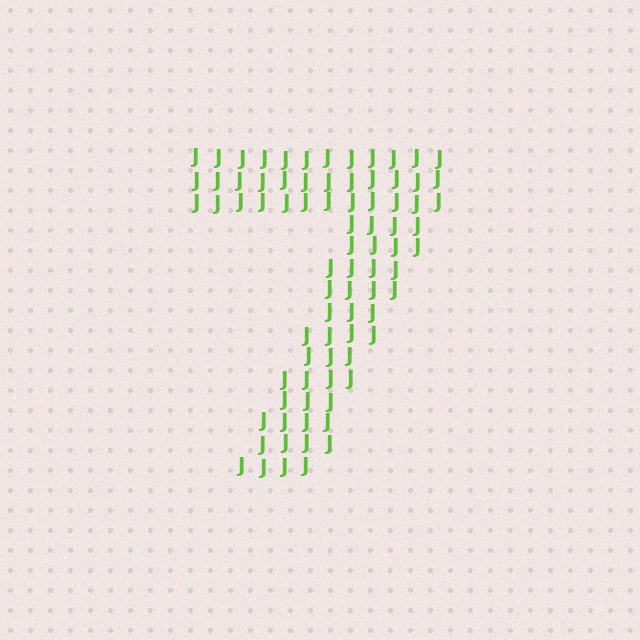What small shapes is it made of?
It is made of small letter J's.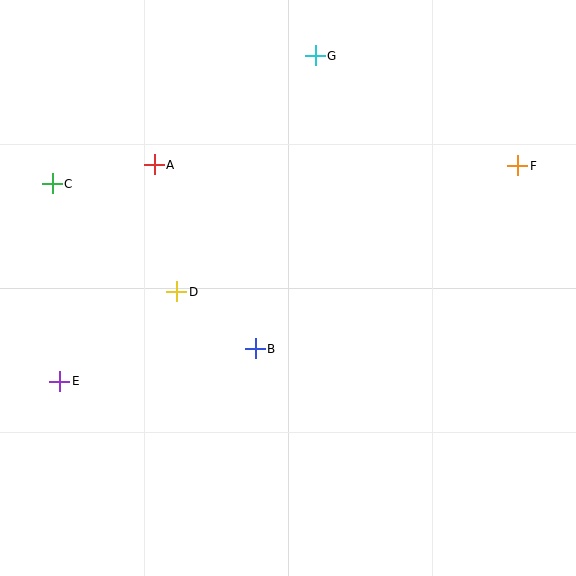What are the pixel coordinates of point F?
Point F is at (518, 166).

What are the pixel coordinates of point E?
Point E is at (60, 381).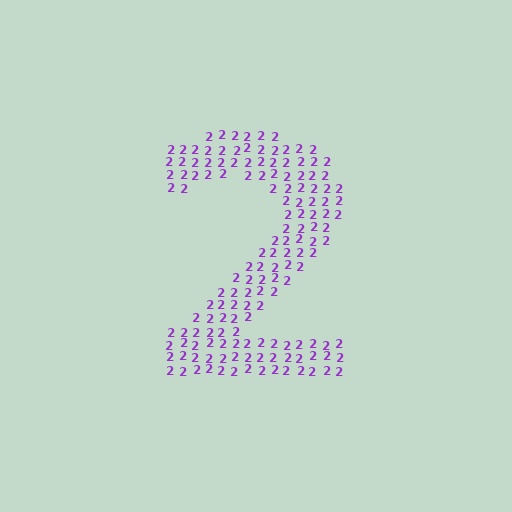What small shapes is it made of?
It is made of small digit 2's.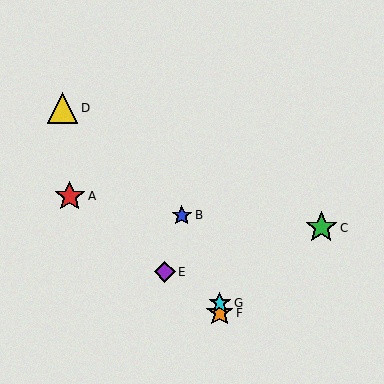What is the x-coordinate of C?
Object C is at x≈321.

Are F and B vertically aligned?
No, F is at x≈220 and B is at x≈182.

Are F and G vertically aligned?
Yes, both are at x≈220.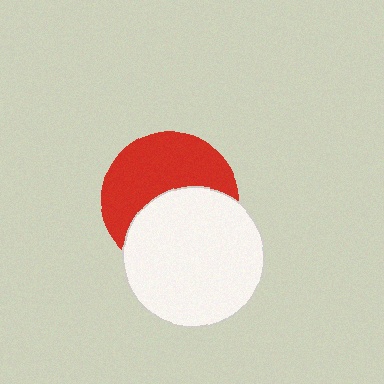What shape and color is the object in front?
The object in front is a white circle.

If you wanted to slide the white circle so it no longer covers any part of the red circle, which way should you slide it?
Slide it down — that is the most direct way to separate the two shapes.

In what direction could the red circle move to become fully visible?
The red circle could move up. That would shift it out from behind the white circle entirely.